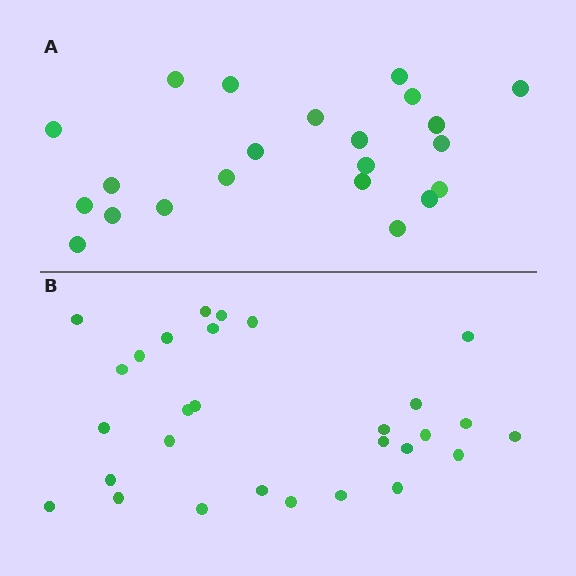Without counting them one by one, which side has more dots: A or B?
Region B (the bottom region) has more dots.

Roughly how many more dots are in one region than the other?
Region B has roughly 8 or so more dots than region A.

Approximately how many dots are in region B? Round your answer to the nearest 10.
About 30 dots. (The exact count is 29, which rounds to 30.)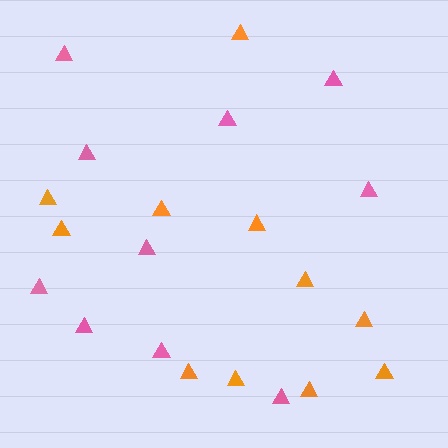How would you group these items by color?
There are 2 groups: one group of pink triangles (10) and one group of orange triangles (11).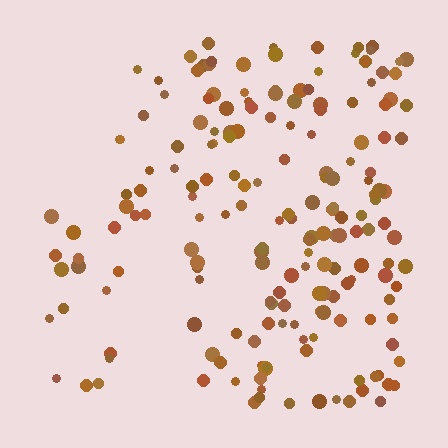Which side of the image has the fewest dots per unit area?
The left.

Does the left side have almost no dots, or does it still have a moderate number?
Still a moderate number, just noticeably fewer than the right.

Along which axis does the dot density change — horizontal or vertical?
Horizontal.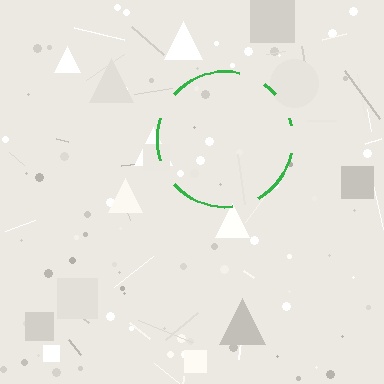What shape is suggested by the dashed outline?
The dashed outline suggests a circle.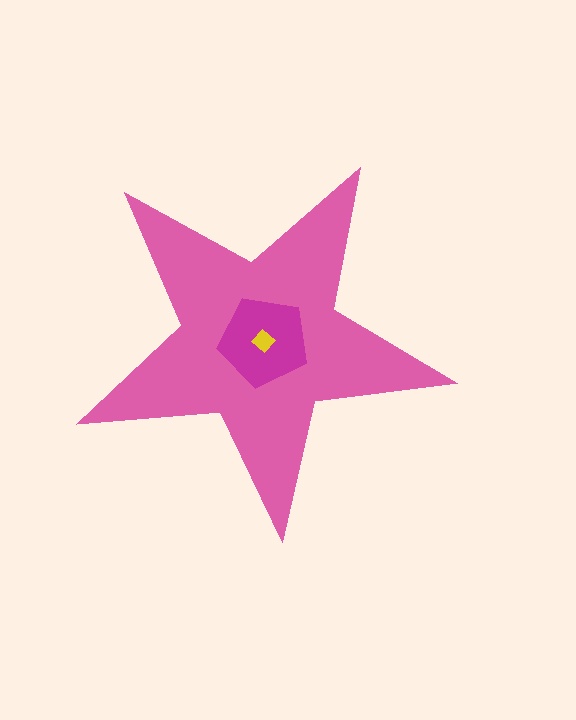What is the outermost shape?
The pink star.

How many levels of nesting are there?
3.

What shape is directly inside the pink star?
The magenta pentagon.